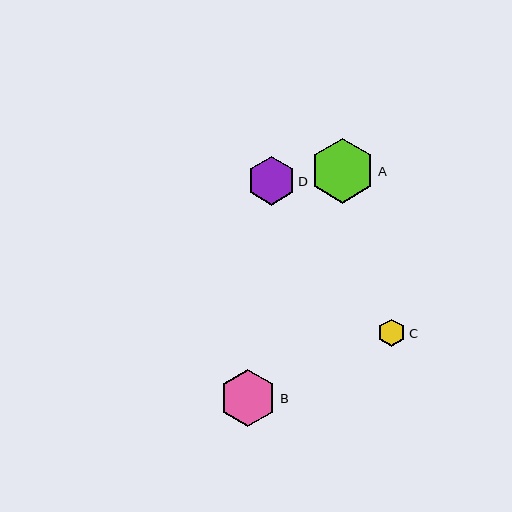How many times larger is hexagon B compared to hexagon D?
Hexagon B is approximately 1.2 times the size of hexagon D.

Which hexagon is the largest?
Hexagon A is the largest with a size of approximately 65 pixels.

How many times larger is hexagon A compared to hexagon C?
Hexagon A is approximately 2.3 times the size of hexagon C.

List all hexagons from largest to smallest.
From largest to smallest: A, B, D, C.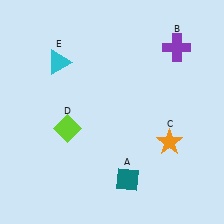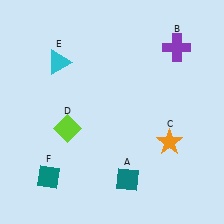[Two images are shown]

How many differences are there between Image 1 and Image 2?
There is 1 difference between the two images.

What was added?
A teal diamond (F) was added in Image 2.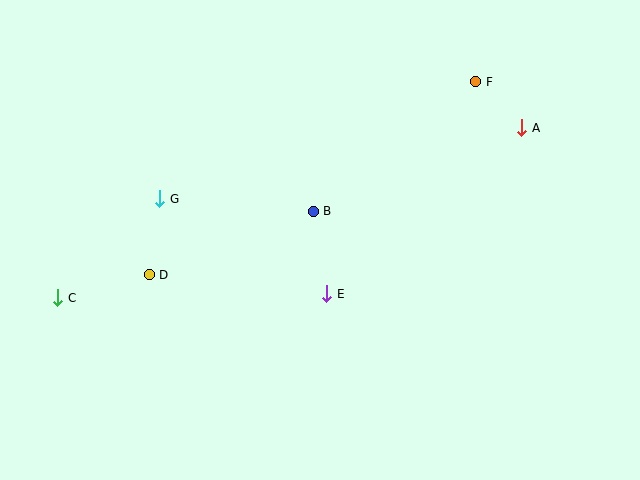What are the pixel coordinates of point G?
Point G is at (160, 199).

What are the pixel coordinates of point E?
Point E is at (327, 294).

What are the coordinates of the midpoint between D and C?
The midpoint between D and C is at (104, 286).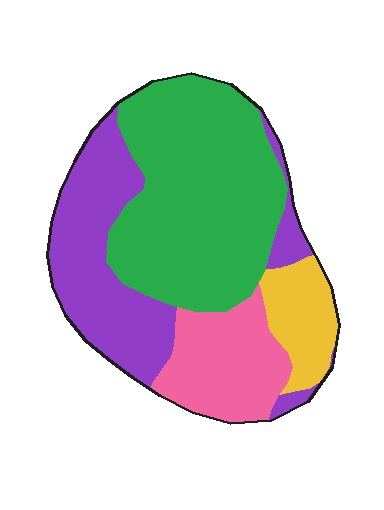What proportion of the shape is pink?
Pink takes up about one sixth (1/6) of the shape.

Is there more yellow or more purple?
Purple.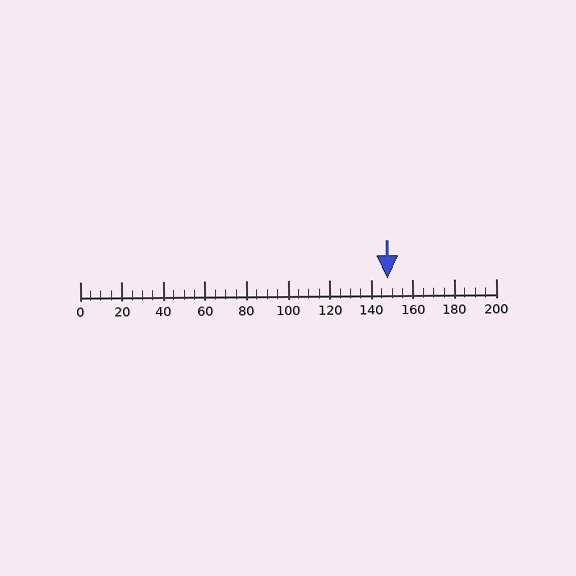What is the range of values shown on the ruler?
The ruler shows values from 0 to 200.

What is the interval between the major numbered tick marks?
The major tick marks are spaced 20 units apart.